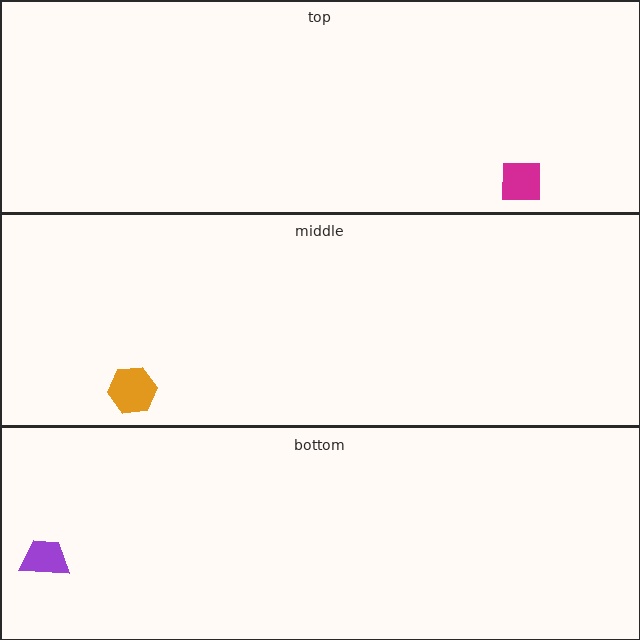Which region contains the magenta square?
The top region.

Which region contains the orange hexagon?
The middle region.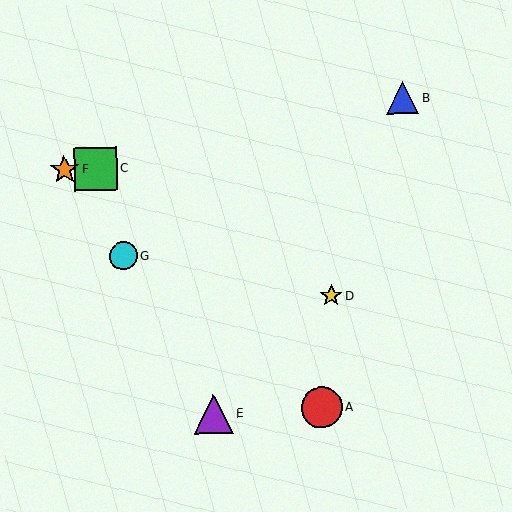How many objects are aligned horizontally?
2 objects (C, F) are aligned horizontally.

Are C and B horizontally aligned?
No, C is at y≈169 and B is at y≈98.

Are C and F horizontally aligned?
Yes, both are at y≈169.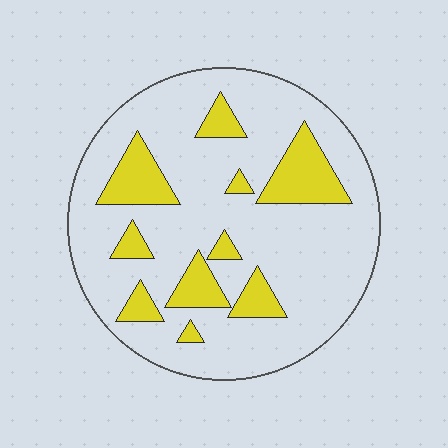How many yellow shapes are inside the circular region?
10.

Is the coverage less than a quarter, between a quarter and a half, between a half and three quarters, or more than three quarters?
Less than a quarter.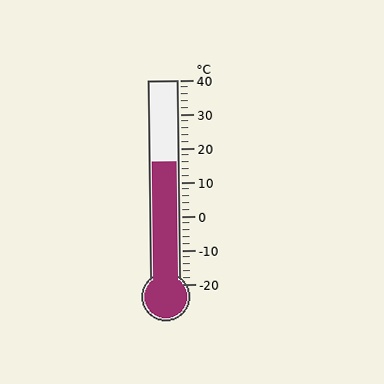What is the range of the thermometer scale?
The thermometer scale ranges from -20°C to 40°C.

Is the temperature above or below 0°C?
The temperature is above 0°C.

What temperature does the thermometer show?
The thermometer shows approximately 16°C.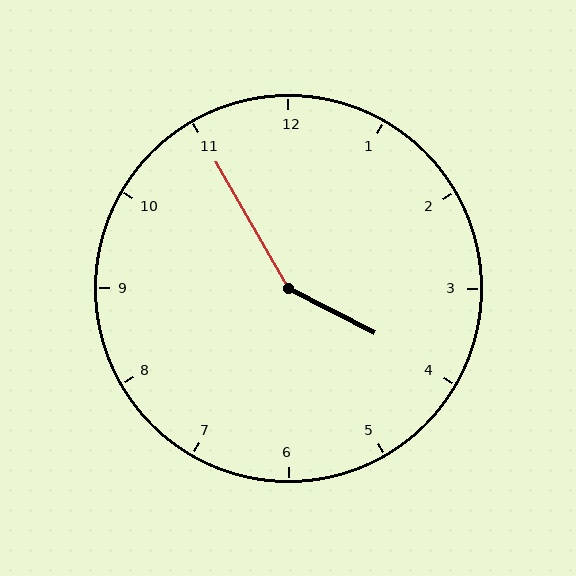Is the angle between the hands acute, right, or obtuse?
It is obtuse.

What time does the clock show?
3:55.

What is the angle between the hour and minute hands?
Approximately 148 degrees.